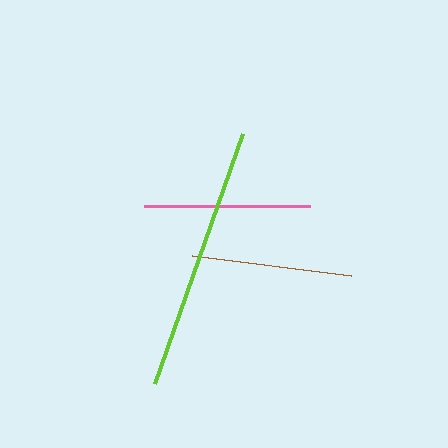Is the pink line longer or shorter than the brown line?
The pink line is longer than the brown line.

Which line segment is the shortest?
The brown line is the shortest at approximately 161 pixels.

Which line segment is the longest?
The lime line is the longest at approximately 265 pixels.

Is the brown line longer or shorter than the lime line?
The lime line is longer than the brown line.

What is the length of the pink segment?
The pink segment is approximately 166 pixels long.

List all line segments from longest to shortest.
From longest to shortest: lime, pink, brown.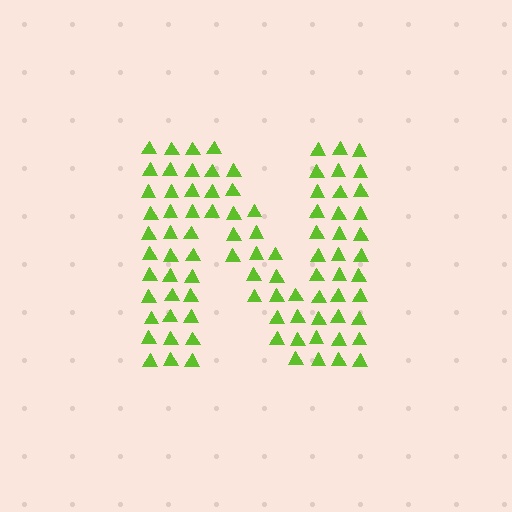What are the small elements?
The small elements are triangles.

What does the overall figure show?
The overall figure shows the letter N.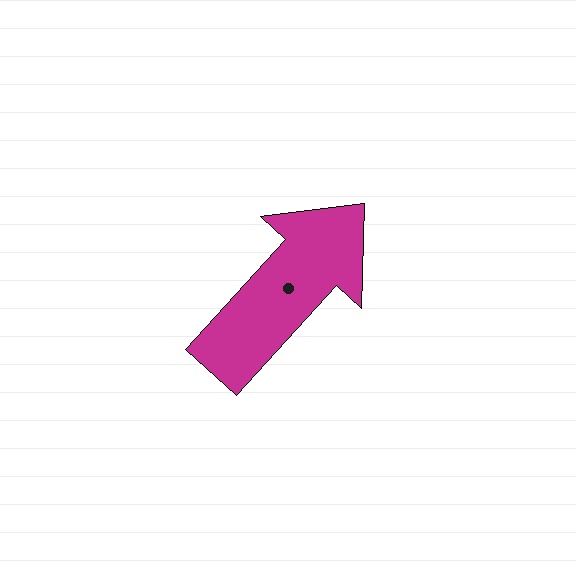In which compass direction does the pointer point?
Northeast.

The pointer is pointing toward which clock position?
Roughly 1 o'clock.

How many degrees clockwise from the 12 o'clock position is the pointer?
Approximately 42 degrees.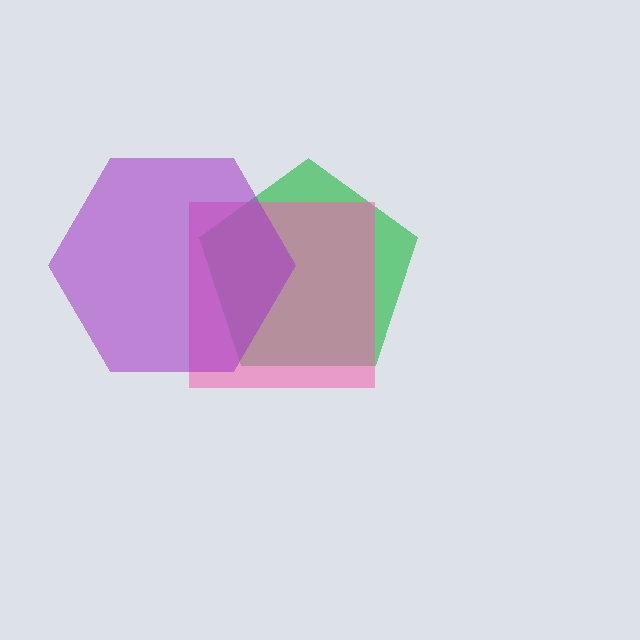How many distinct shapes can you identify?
There are 3 distinct shapes: a green pentagon, a pink square, a purple hexagon.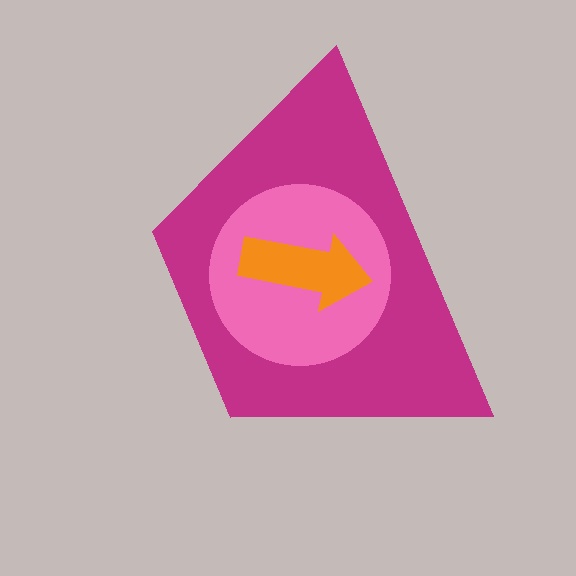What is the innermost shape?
The orange arrow.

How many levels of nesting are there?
3.